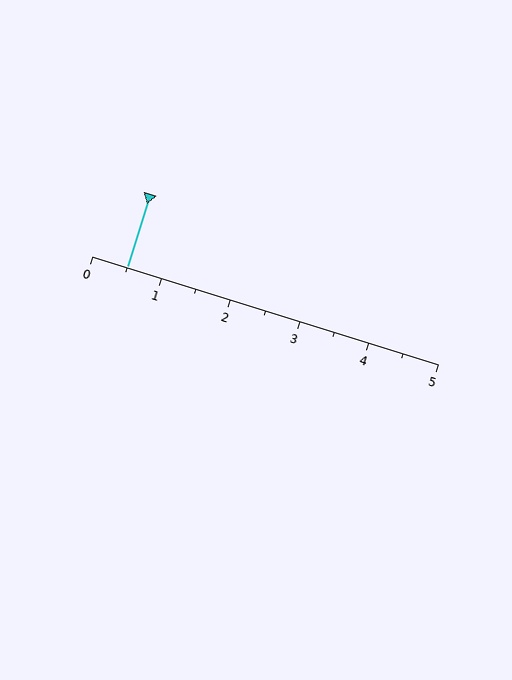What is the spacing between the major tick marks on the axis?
The major ticks are spaced 1 apart.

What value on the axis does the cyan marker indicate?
The marker indicates approximately 0.5.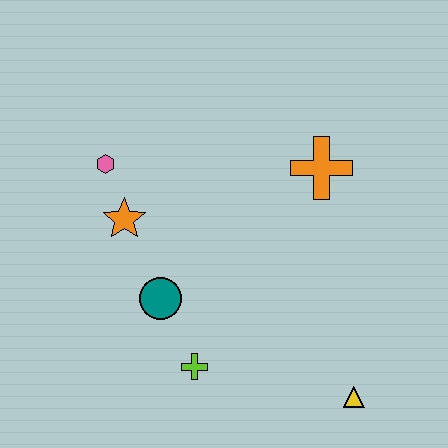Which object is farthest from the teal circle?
The yellow triangle is farthest from the teal circle.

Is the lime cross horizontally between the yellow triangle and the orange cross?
No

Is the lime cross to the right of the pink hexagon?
Yes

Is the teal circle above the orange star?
No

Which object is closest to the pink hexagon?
The orange star is closest to the pink hexagon.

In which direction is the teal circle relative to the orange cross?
The teal circle is to the left of the orange cross.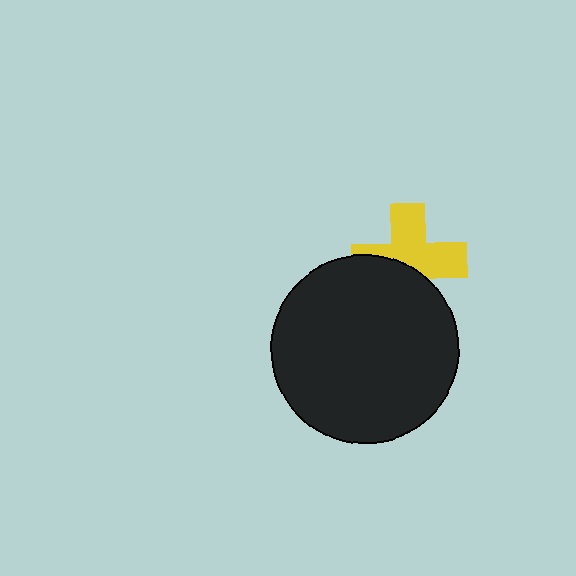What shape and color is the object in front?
The object in front is a black circle.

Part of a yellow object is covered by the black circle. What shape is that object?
It is a cross.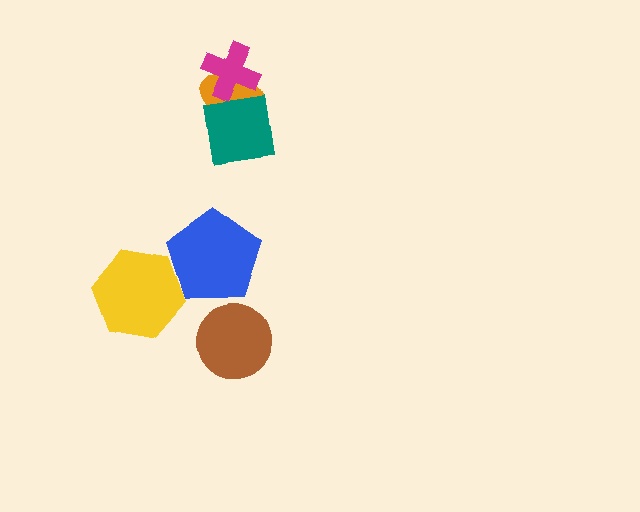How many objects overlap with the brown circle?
0 objects overlap with the brown circle.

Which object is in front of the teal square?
The magenta cross is in front of the teal square.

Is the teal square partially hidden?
Yes, it is partially covered by another shape.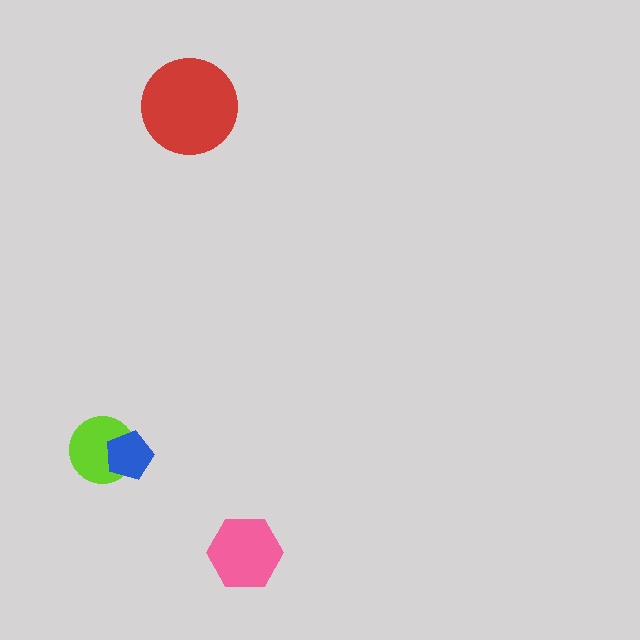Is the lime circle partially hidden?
Yes, it is partially covered by another shape.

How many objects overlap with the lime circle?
1 object overlaps with the lime circle.